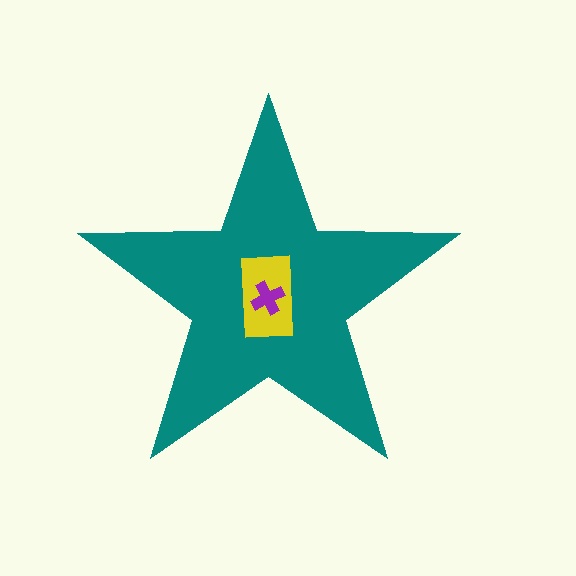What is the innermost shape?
The purple cross.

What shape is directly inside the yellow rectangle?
The purple cross.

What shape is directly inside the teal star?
The yellow rectangle.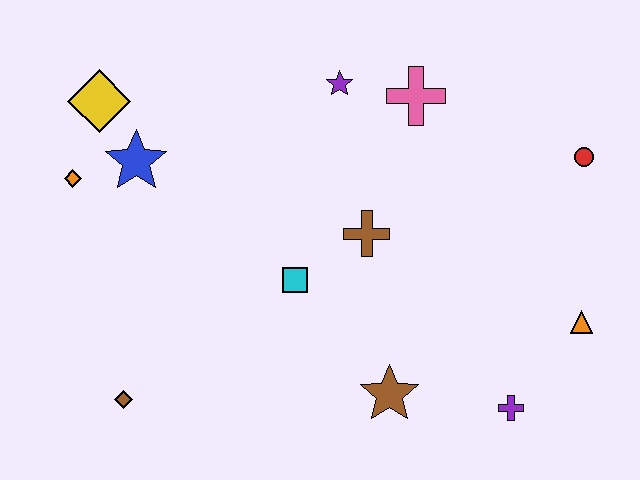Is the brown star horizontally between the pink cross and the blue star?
Yes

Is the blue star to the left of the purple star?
Yes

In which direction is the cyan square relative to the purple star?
The cyan square is below the purple star.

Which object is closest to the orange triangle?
The purple cross is closest to the orange triangle.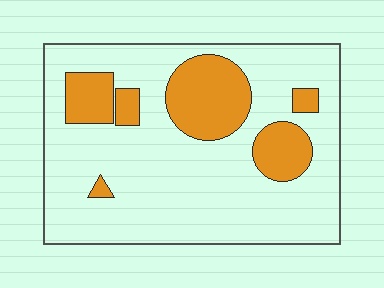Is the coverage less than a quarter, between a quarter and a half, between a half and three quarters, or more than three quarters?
Less than a quarter.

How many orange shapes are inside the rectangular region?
6.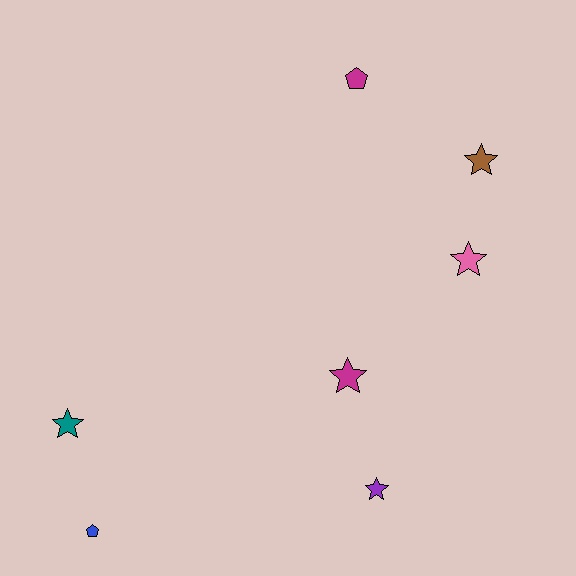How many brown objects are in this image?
There is 1 brown object.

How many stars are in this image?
There are 5 stars.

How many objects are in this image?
There are 7 objects.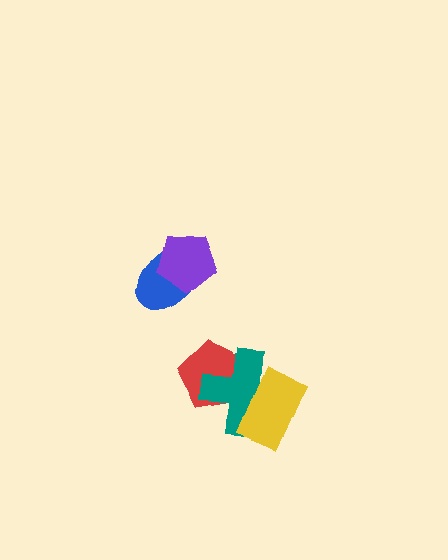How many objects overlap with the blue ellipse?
1 object overlaps with the blue ellipse.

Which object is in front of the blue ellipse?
The purple pentagon is in front of the blue ellipse.